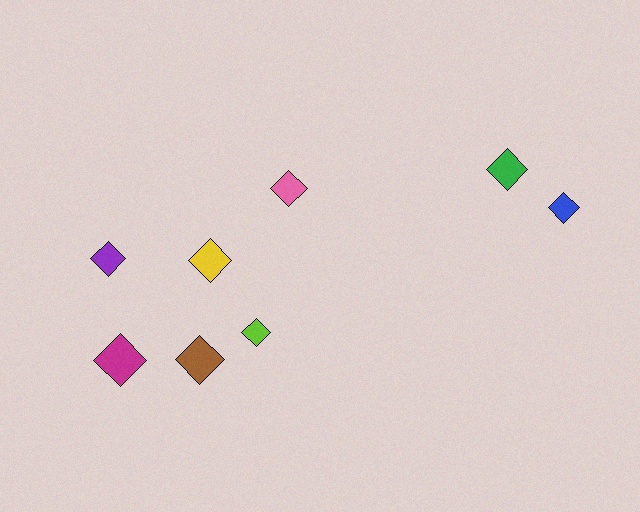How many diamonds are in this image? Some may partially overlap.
There are 8 diamonds.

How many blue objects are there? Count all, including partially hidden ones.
There is 1 blue object.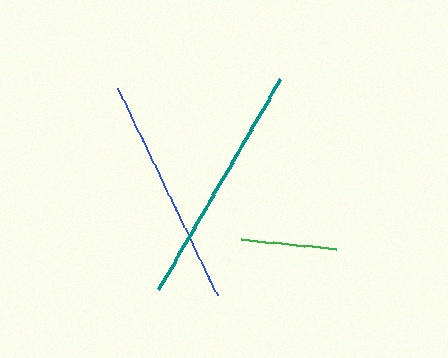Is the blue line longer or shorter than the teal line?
The teal line is longer than the blue line.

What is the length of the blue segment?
The blue segment is approximately 230 pixels long.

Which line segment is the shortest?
The green line is the shortest at approximately 95 pixels.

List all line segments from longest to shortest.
From longest to shortest: teal, blue, green.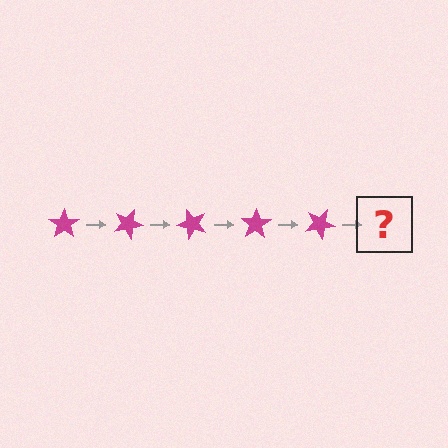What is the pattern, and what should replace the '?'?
The pattern is that the star rotates 25 degrees each step. The '?' should be a magenta star rotated 125 degrees.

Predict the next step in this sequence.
The next step is a magenta star rotated 125 degrees.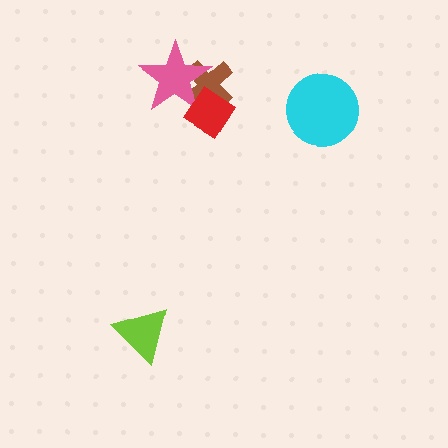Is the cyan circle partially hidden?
No, no other shape covers it.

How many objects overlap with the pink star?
2 objects overlap with the pink star.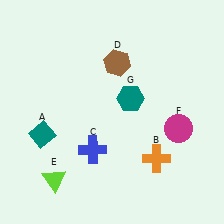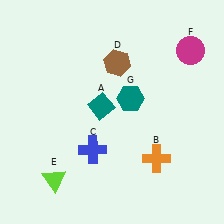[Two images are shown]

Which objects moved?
The objects that moved are: the teal diamond (A), the magenta circle (F).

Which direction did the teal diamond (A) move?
The teal diamond (A) moved right.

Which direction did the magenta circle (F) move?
The magenta circle (F) moved up.